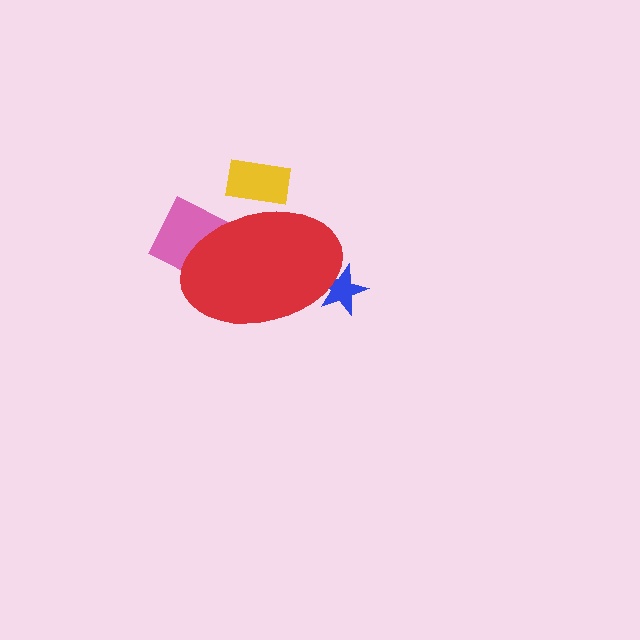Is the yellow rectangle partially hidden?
Yes, the yellow rectangle is partially hidden behind the red ellipse.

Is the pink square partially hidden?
Yes, the pink square is partially hidden behind the red ellipse.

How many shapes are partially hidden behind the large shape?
3 shapes are partially hidden.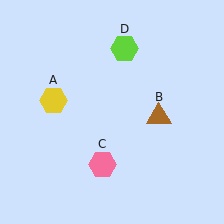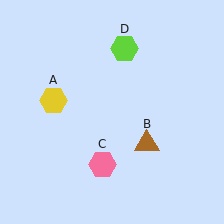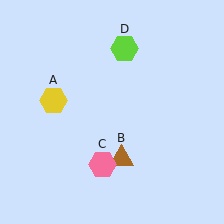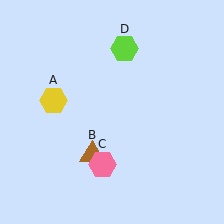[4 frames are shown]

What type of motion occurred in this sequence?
The brown triangle (object B) rotated clockwise around the center of the scene.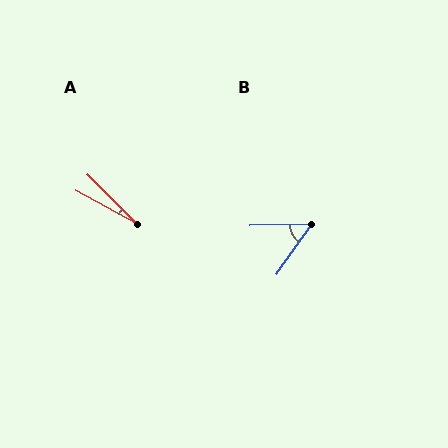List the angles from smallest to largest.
A (16°), B (53°).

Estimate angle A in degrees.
Approximately 16 degrees.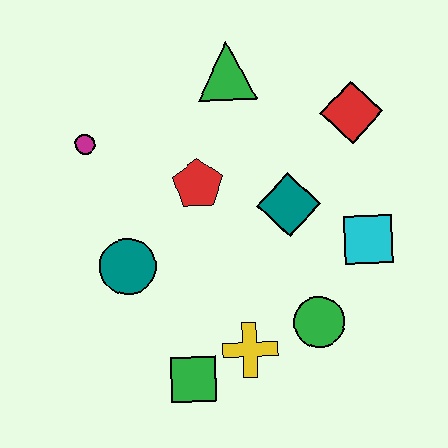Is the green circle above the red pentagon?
No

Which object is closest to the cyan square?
The teal diamond is closest to the cyan square.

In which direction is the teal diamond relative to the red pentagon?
The teal diamond is to the right of the red pentagon.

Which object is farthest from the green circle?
The magenta circle is farthest from the green circle.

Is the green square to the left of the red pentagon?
Yes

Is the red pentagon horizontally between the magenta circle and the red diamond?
Yes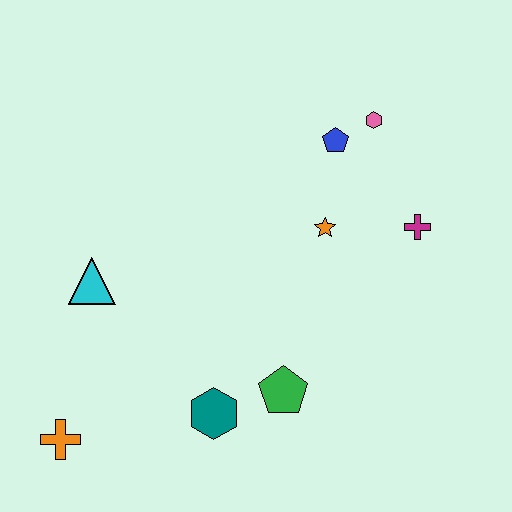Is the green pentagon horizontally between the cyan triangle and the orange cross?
No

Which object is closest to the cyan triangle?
The orange cross is closest to the cyan triangle.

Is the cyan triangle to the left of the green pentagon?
Yes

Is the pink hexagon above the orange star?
Yes